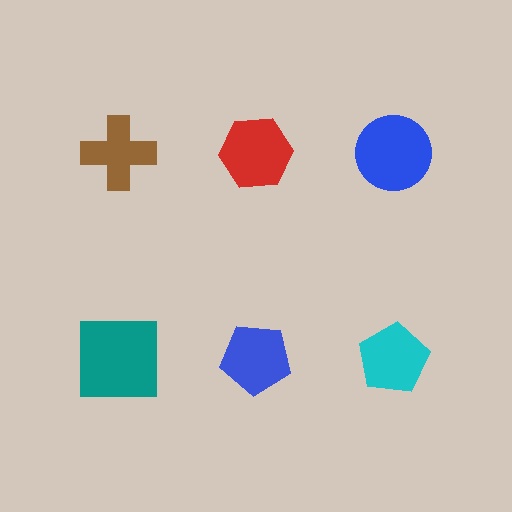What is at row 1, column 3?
A blue circle.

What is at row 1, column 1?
A brown cross.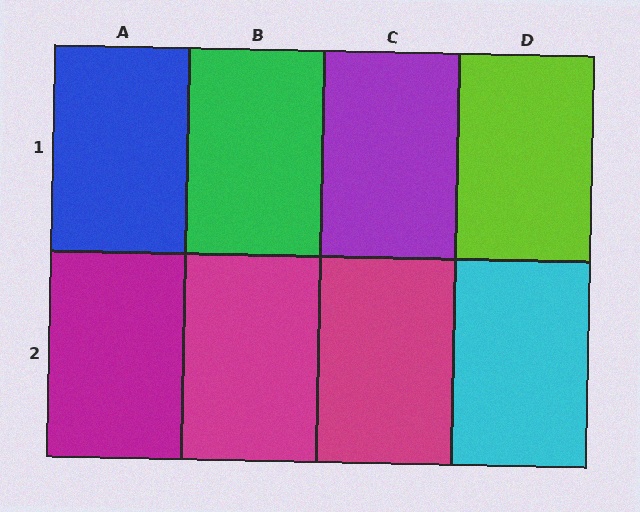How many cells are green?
1 cell is green.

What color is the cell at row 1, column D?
Lime.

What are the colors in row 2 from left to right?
Magenta, magenta, magenta, cyan.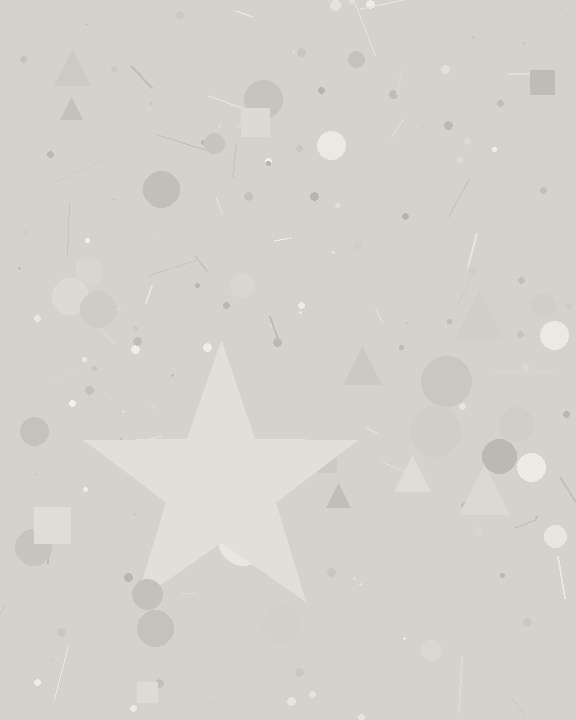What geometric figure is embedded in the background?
A star is embedded in the background.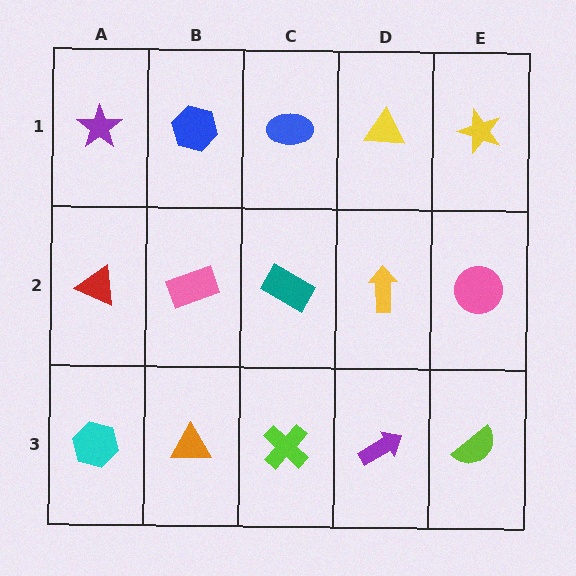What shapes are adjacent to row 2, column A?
A purple star (row 1, column A), a cyan hexagon (row 3, column A), a pink rectangle (row 2, column B).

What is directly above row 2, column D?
A yellow triangle.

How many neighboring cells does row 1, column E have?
2.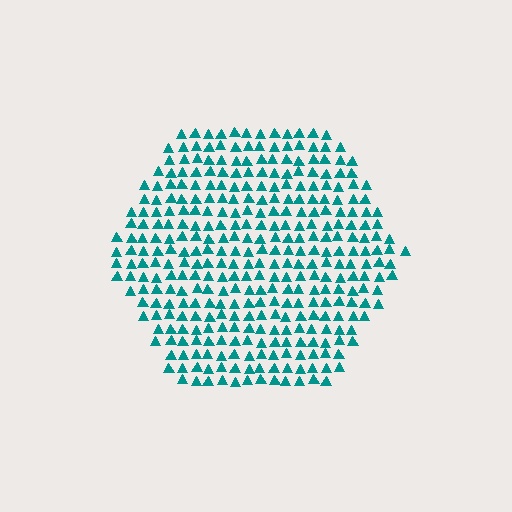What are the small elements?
The small elements are triangles.